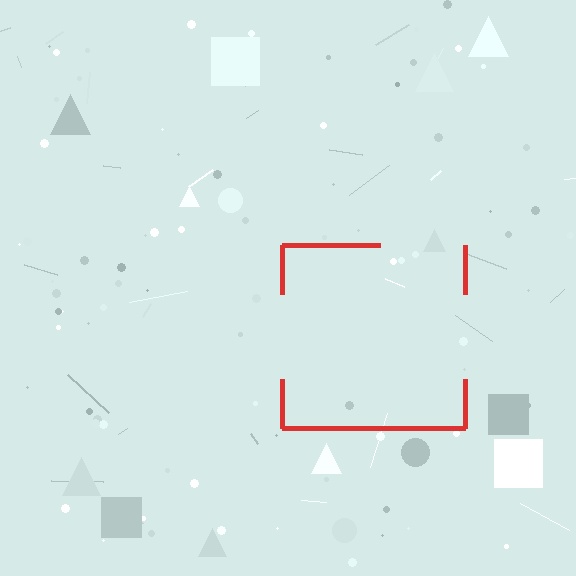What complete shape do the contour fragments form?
The contour fragments form a square.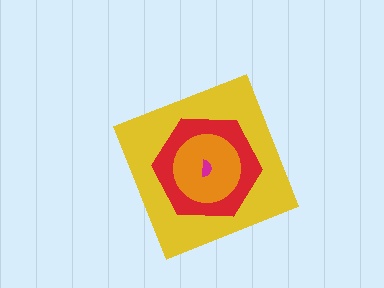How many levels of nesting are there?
4.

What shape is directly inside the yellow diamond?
The red hexagon.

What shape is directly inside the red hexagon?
The orange circle.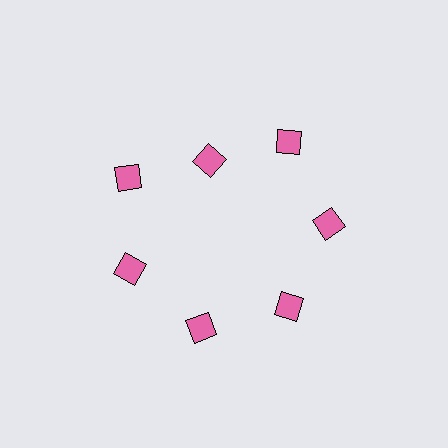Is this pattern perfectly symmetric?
No. The 7 pink diamonds are arranged in a ring, but one element near the 12 o'clock position is pulled inward toward the center, breaking the 7-fold rotational symmetry.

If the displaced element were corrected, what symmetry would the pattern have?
It would have 7-fold rotational symmetry — the pattern would map onto itself every 51 degrees.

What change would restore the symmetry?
The symmetry would be restored by moving it outward, back onto the ring so that all 7 diamonds sit at equal angles and equal distance from the center.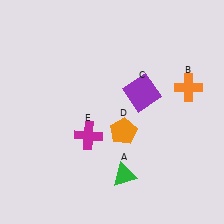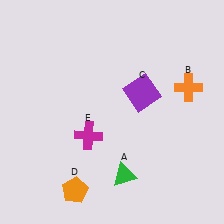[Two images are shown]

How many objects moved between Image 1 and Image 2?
1 object moved between the two images.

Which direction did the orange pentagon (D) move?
The orange pentagon (D) moved down.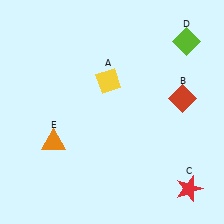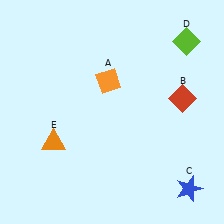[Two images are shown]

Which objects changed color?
A changed from yellow to orange. C changed from red to blue.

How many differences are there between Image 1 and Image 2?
There are 2 differences between the two images.